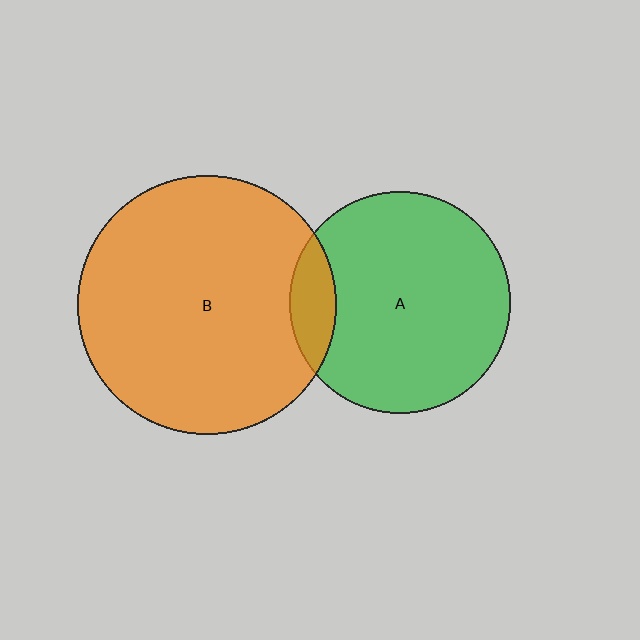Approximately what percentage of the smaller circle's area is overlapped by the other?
Approximately 10%.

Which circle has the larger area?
Circle B (orange).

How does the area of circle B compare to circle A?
Approximately 1.4 times.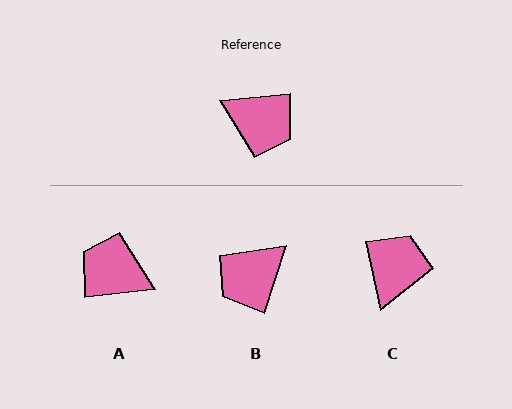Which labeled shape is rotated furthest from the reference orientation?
A, about 179 degrees away.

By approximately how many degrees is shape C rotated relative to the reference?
Approximately 97 degrees counter-clockwise.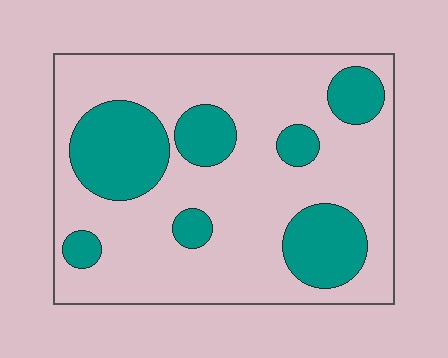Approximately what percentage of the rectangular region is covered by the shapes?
Approximately 25%.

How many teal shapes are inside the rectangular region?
7.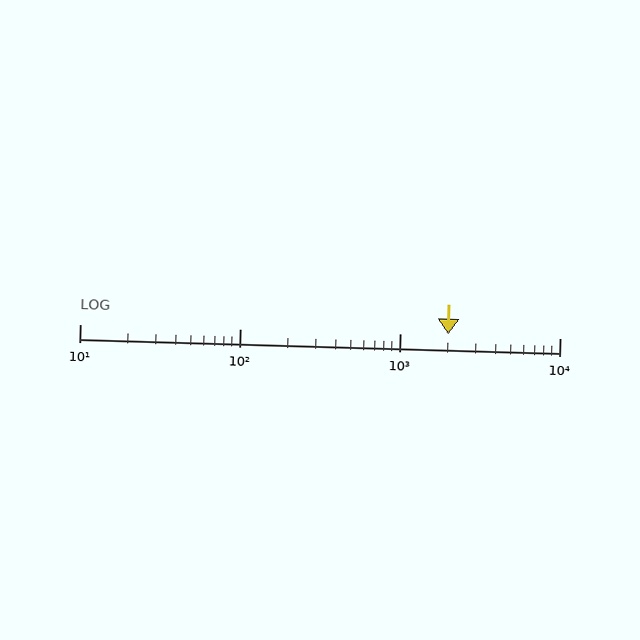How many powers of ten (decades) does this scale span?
The scale spans 3 decades, from 10 to 10000.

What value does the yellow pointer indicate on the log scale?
The pointer indicates approximately 2000.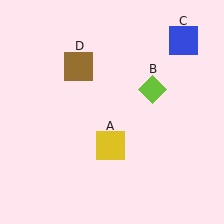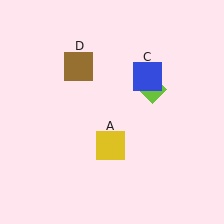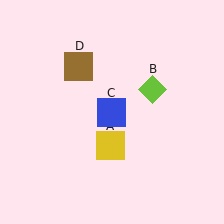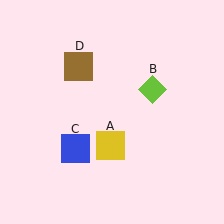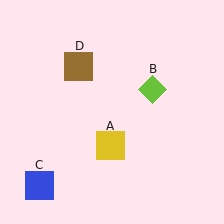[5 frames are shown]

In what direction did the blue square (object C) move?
The blue square (object C) moved down and to the left.